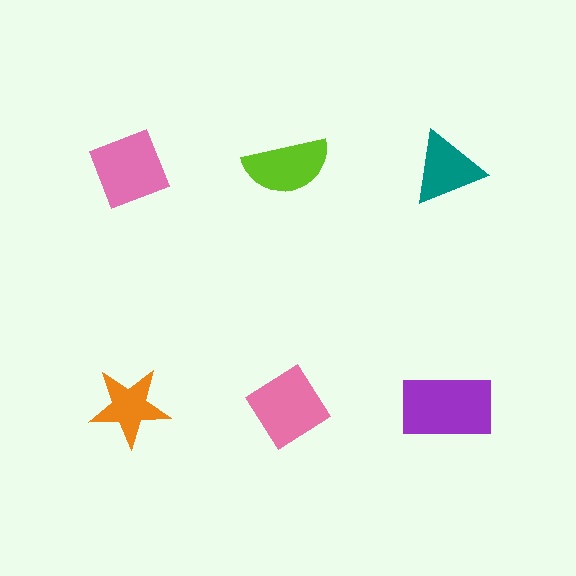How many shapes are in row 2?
3 shapes.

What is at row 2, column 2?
A pink diamond.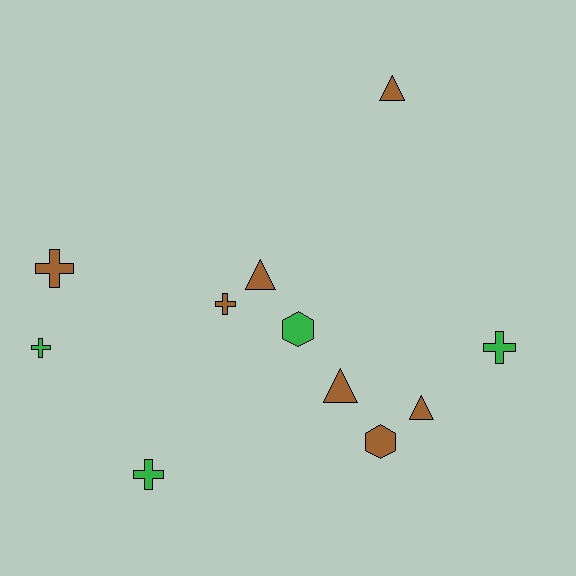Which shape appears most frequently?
Cross, with 5 objects.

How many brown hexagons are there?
There is 1 brown hexagon.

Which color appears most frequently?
Brown, with 7 objects.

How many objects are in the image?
There are 11 objects.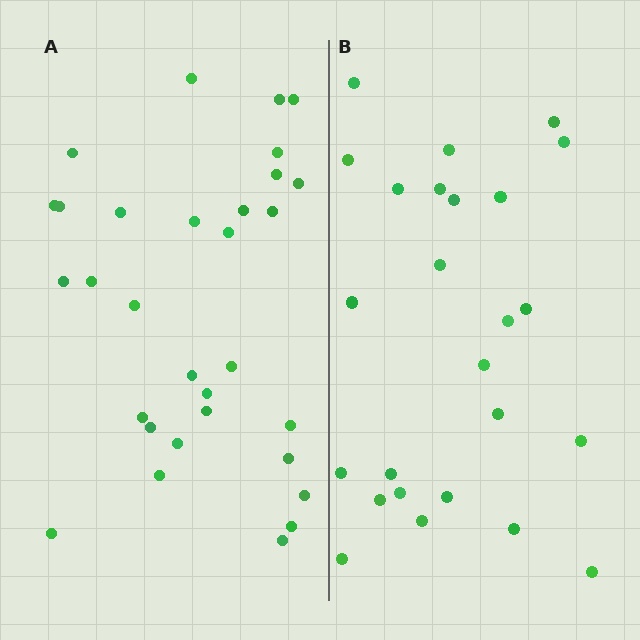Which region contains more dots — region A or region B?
Region A (the left region) has more dots.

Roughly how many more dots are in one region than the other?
Region A has about 6 more dots than region B.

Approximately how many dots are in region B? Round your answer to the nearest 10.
About 20 dots. (The exact count is 25, which rounds to 20.)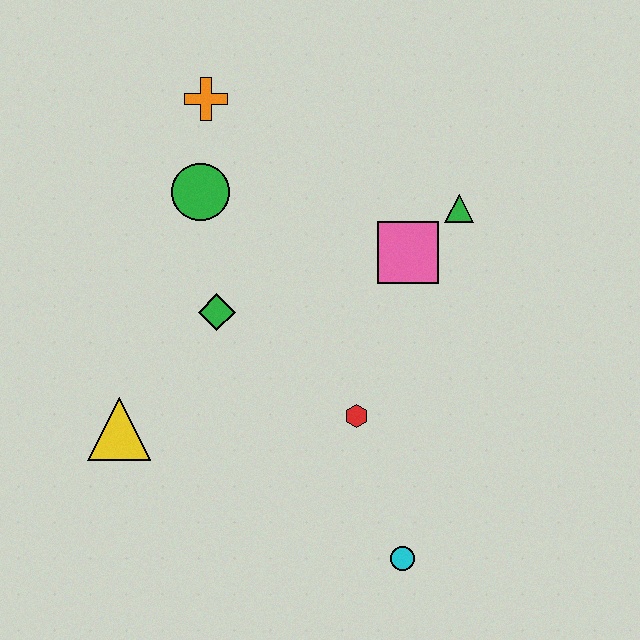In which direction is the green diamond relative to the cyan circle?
The green diamond is above the cyan circle.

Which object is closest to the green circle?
The orange cross is closest to the green circle.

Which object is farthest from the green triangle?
The yellow triangle is farthest from the green triangle.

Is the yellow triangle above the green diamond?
No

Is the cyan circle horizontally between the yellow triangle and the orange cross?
No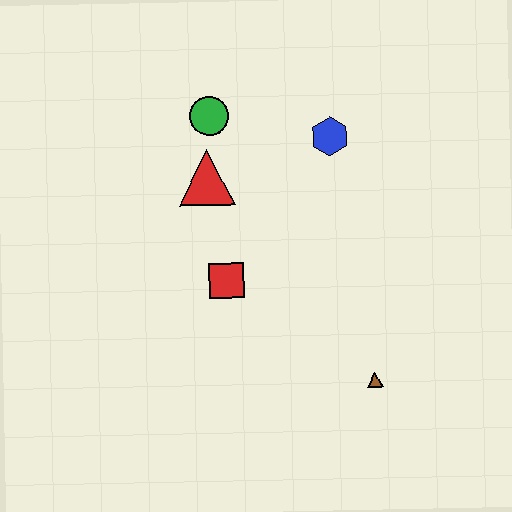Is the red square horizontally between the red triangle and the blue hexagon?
Yes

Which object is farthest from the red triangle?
The brown triangle is farthest from the red triangle.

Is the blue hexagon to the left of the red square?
No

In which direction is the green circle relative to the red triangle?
The green circle is above the red triangle.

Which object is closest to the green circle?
The red triangle is closest to the green circle.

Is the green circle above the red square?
Yes